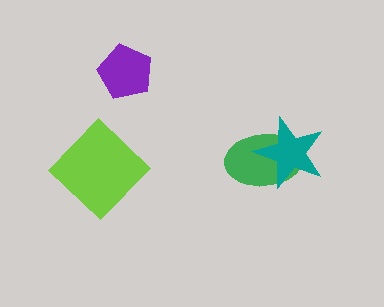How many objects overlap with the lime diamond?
0 objects overlap with the lime diamond.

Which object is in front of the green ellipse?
The teal star is in front of the green ellipse.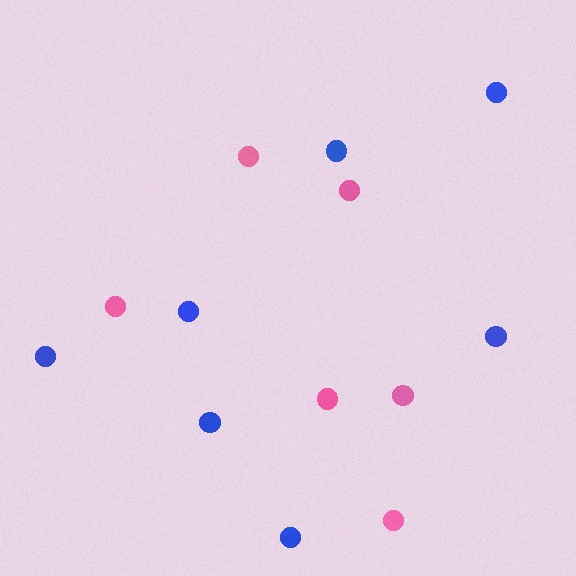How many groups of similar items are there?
There are 2 groups: one group of pink circles (6) and one group of blue circles (7).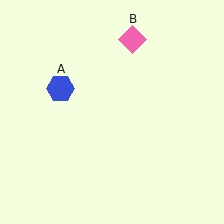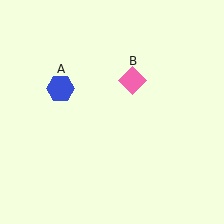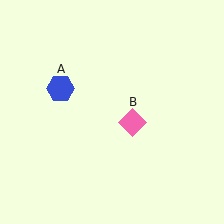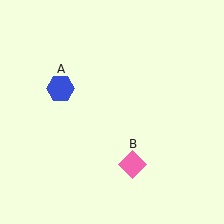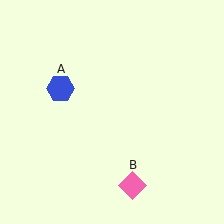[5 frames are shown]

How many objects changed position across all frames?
1 object changed position: pink diamond (object B).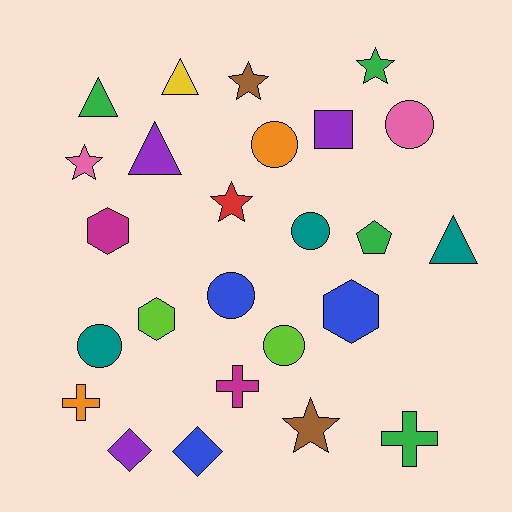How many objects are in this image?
There are 25 objects.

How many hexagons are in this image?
There are 3 hexagons.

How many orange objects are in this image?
There are 2 orange objects.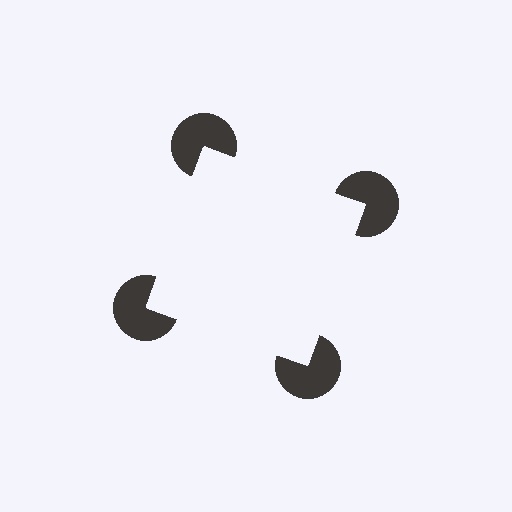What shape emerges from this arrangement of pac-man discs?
An illusory square — its edges are inferred from the aligned wedge cuts in the pac-man discs, not physically drawn.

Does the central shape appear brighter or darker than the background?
It typically appears slightly brighter than the background, even though no actual brightness change is drawn.